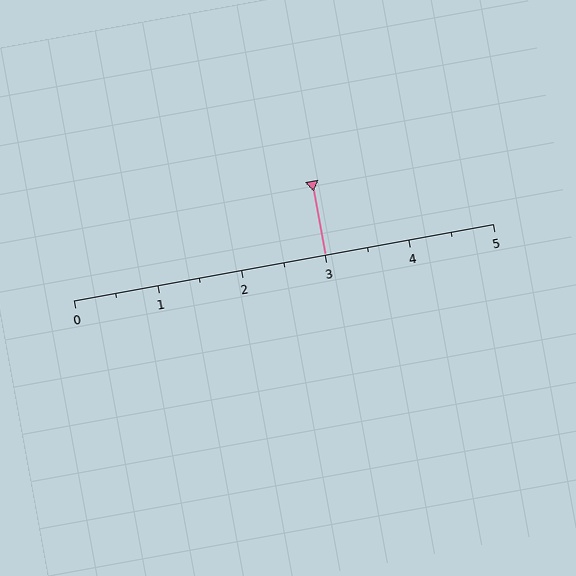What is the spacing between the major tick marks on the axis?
The major ticks are spaced 1 apart.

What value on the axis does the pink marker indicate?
The marker indicates approximately 3.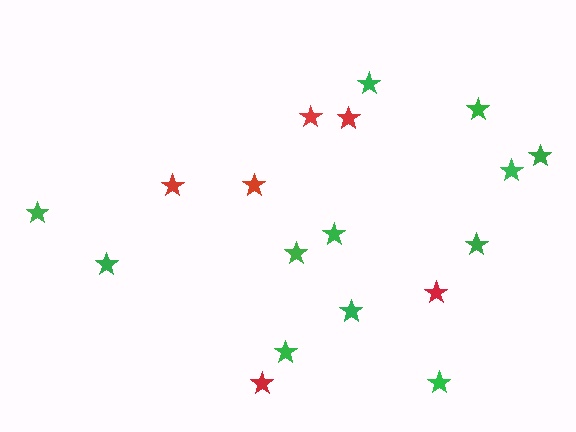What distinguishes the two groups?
There are 2 groups: one group of green stars (12) and one group of red stars (6).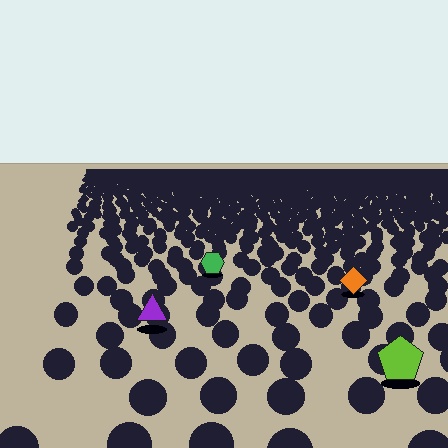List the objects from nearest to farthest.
From nearest to farthest: the lime pentagon, the purple triangle, the orange diamond, the green hexagon.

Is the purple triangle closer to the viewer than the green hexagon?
Yes. The purple triangle is closer — you can tell from the texture gradient: the ground texture is coarser near it.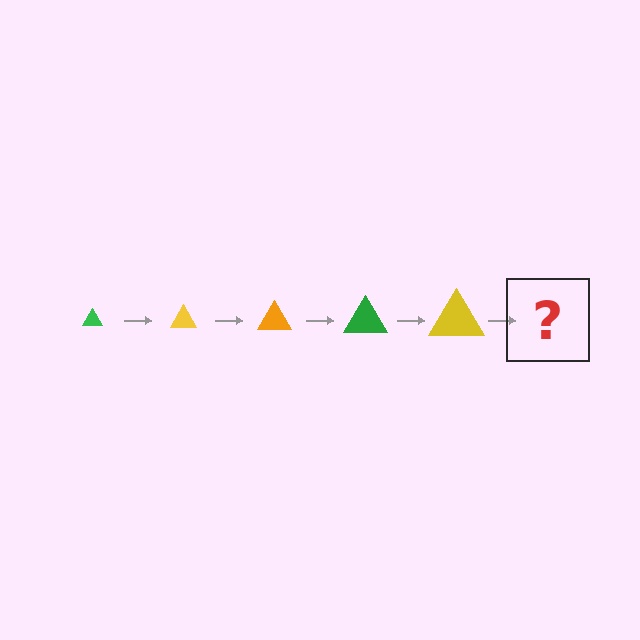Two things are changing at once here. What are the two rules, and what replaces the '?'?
The two rules are that the triangle grows larger each step and the color cycles through green, yellow, and orange. The '?' should be an orange triangle, larger than the previous one.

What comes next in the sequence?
The next element should be an orange triangle, larger than the previous one.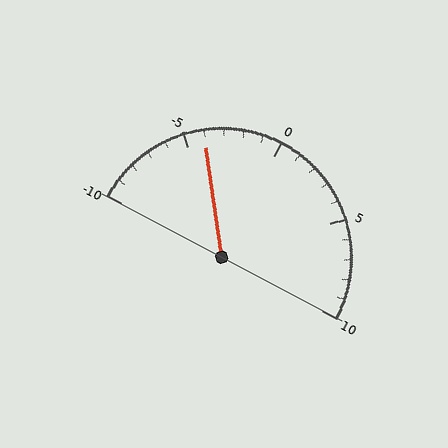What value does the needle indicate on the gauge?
The needle indicates approximately -4.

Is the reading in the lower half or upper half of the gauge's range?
The reading is in the lower half of the range (-10 to 10).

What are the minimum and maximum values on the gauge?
The gauge ranges from -10 to 10.